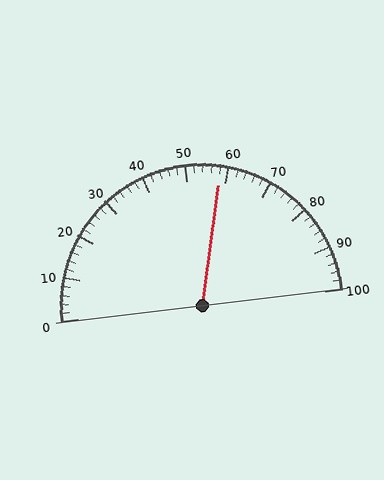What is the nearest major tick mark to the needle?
The nearest major tick mark is 60.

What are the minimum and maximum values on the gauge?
The gauge ranges from 0 to 100.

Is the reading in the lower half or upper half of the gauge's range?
The reading is in the upper half of the range (0 to 100).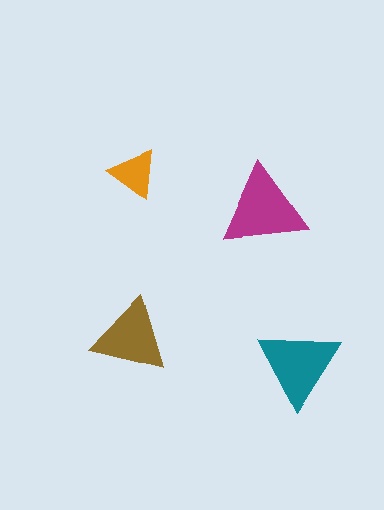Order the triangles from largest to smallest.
the magenta one, the teal one, the brown one, the orange one.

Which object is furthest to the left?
The brown triangle is leftmost.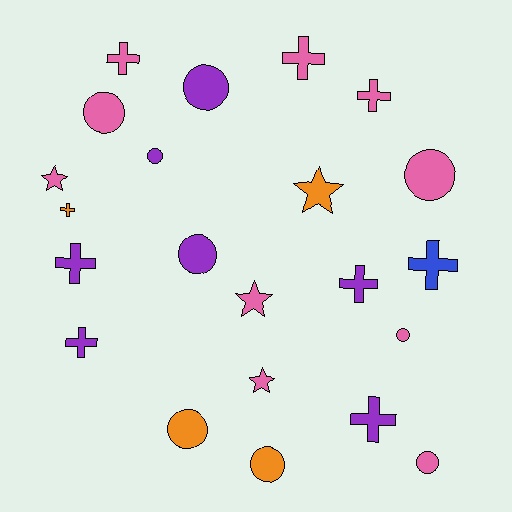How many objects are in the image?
There are 22 objects.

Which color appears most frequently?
Pink, with 10 objects.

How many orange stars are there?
There is 1 orange star.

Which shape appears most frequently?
Circle, with 9 objects.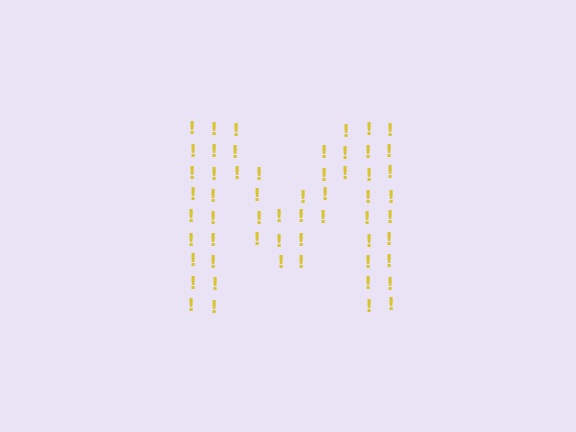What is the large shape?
The large shape is the letter M.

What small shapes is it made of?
It is made of small exclamation marks.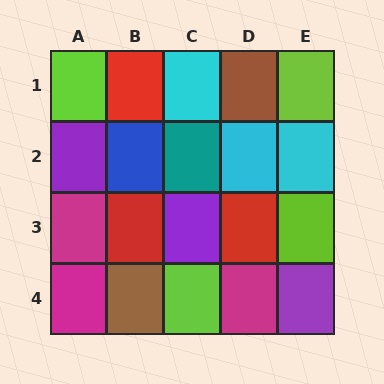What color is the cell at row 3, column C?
Purple.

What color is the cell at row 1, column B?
Red.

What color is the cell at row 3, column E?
Lime.